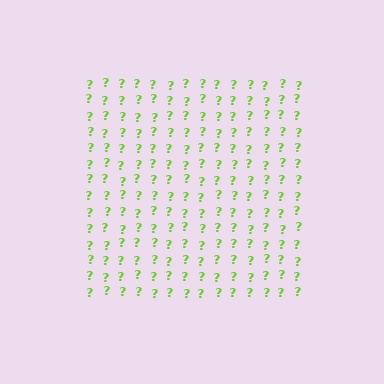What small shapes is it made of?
It is made of small question marks.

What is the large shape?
The large shape is a square.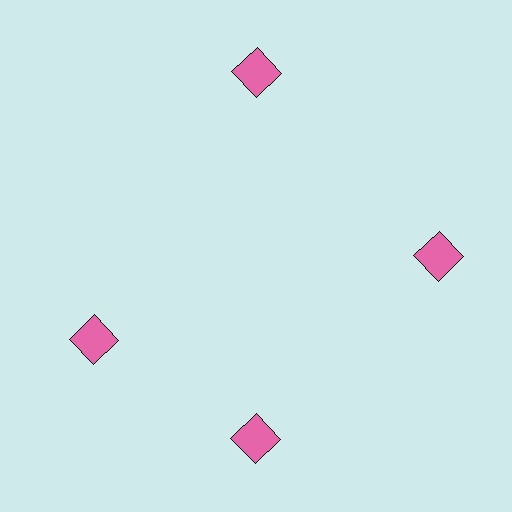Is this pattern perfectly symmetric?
No. The 4 pink squares are arranged in a ring, but one element near the 9 o'clock position is rotated out of alignment along the ring, breaking the 4-fold rotational symmetry.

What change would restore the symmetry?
The symmetry would be restored by rotating it back into even spacing with its neighbors so that all 4 squares sit at equal angles and equal distance from the center.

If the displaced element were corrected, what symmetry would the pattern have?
It would have 4-fold rotational symmetry — the pattern would map onto itself every 90 degrees.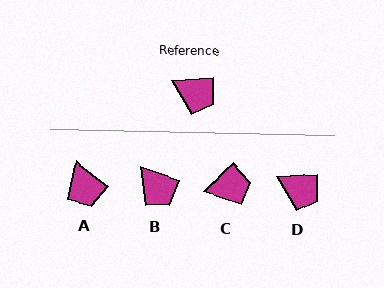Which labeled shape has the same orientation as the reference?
D.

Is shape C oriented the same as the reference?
No, it is off by about 42 degrees.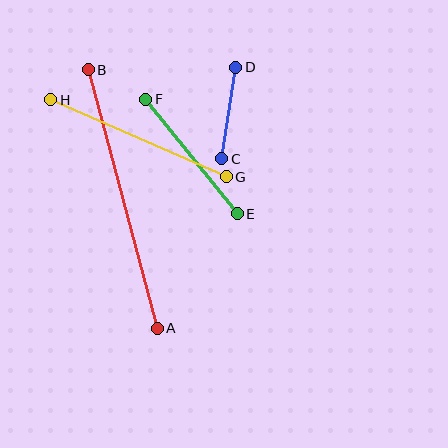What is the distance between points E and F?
The distance is approximately 147 pixels.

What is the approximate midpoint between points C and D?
The midpoint is at approximately (229, 113) pixels.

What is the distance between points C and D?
The distance is approximately 93 pixels.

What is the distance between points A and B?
The distance is approximately 268 pixels.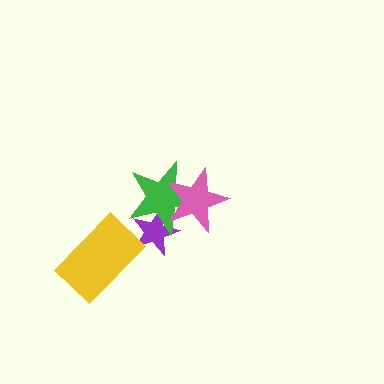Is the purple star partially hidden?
Yes, it is partially covered by another shape.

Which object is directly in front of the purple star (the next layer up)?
The green star is directly in front of the purple star.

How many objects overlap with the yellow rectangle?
0 objects overlap with the yellow rectangle.